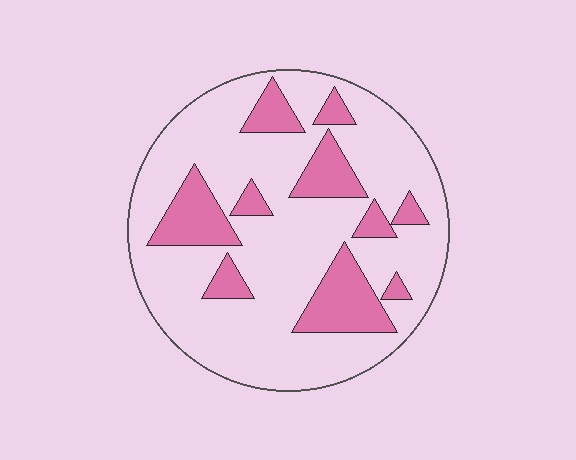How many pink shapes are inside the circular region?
10.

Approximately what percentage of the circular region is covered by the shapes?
Approximately 25%.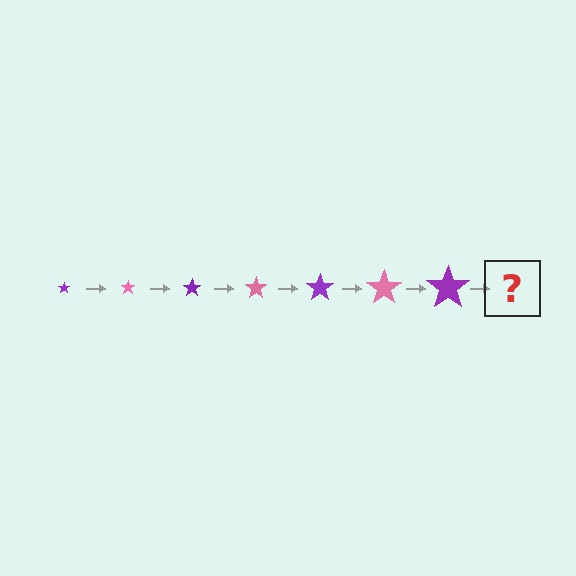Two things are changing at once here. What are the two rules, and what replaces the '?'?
The two rules are that the star grows larger each step and the color cycles through purple and pink. The '?' should be a pink star, larger than the previous one.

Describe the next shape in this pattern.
It should be a pink star, larger than the previous one.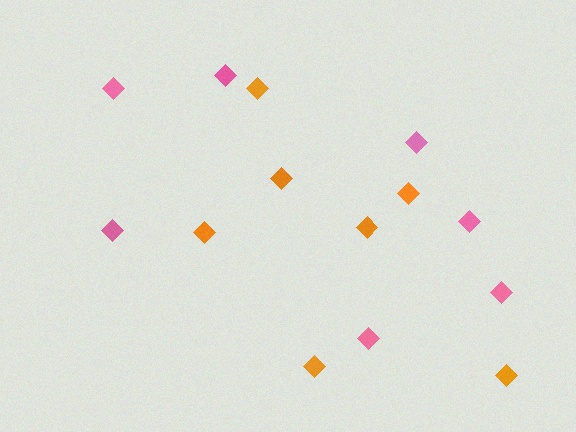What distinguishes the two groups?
There are 2 groups: one group of orange diamonds (7) and one group of pink diamonds (7).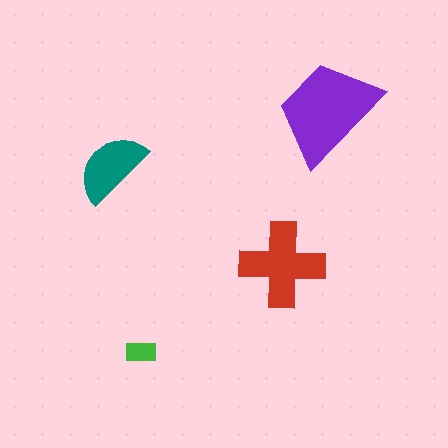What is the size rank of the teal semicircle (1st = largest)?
3rd.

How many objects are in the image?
There are 4 objects in the image.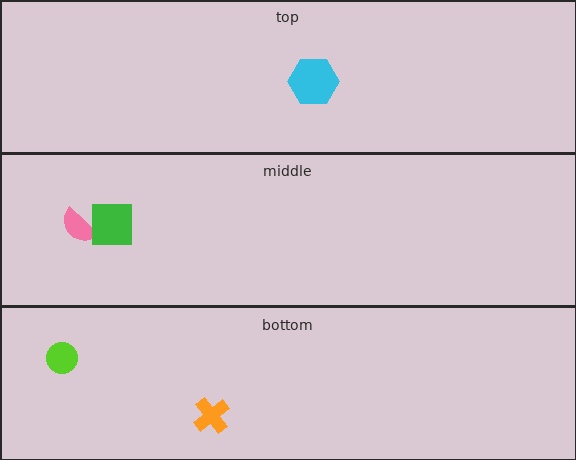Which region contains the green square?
The middle region.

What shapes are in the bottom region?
The lime circle, the orange cross.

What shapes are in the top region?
The cyan hexagon.